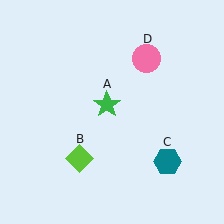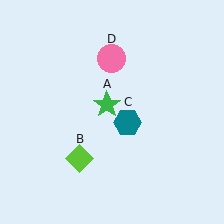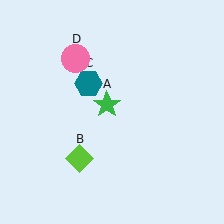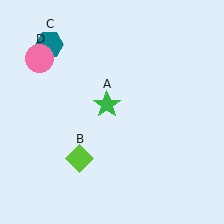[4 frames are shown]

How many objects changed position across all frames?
2 objects changed position: teal hexagon (object C), pink circle (object D).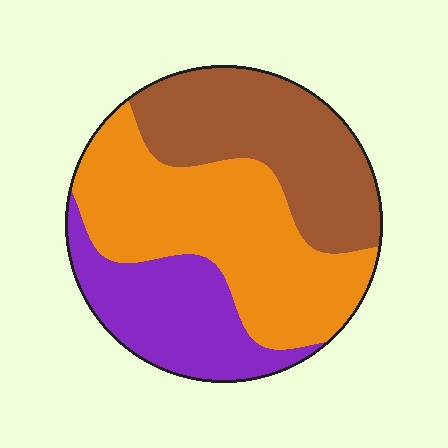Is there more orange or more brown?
Orange.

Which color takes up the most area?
Orange, at roughly 45%.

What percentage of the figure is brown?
Brown takes up about one third (1/3) of the figure.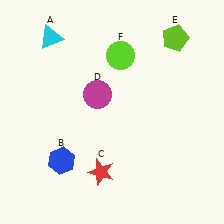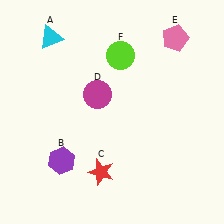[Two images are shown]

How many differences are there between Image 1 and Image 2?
There are 2 differences between the two images.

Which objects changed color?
B changed from blue to purple. E changed from lime to pink.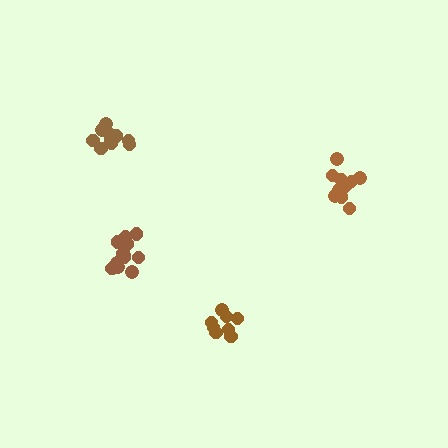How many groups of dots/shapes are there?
There are 4 groups.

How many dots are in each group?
Group 1: 13 dots, Group 2: 12 dots, Group 3: 8 dots, Group 4: 13 dots (46 total).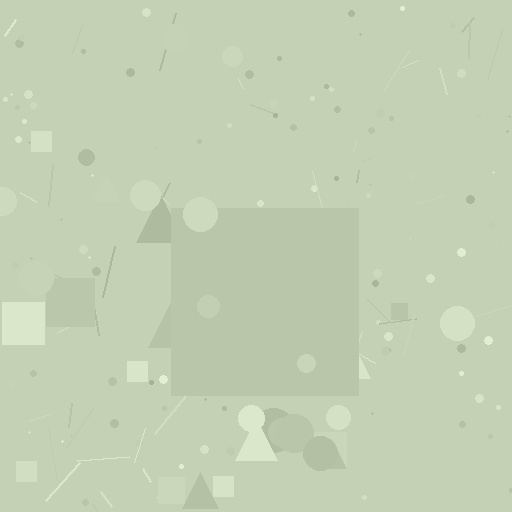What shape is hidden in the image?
A square is hidden in the image.